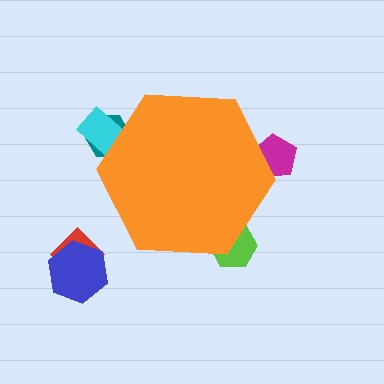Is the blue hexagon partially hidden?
No, the blue hexagon is fully visible.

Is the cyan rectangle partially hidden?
Yes, the cyan rectangle is partially hidden behind the orange hexagon.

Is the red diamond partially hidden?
No, the red diamond is fully visible.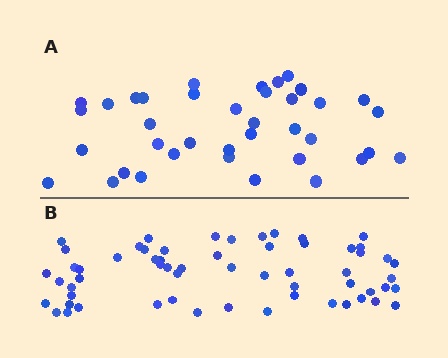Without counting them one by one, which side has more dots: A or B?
Region B (the bottom region) has more dots.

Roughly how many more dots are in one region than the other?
Region B has approximately 20 more dots than region A.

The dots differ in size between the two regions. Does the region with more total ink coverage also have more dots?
No. Region A has more total ink coverage because its dots are larger, but region B actually contains more individual dots. Total area can be misleading — the number of items is what matters here.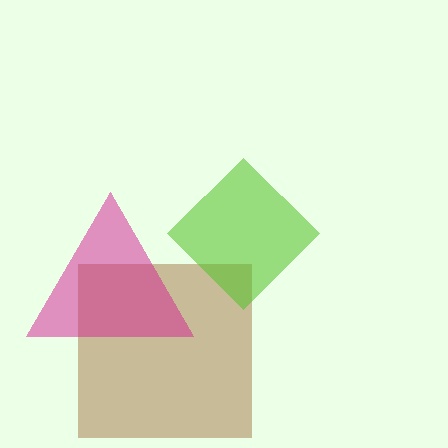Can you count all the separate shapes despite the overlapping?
Yes, there are 3 separate shapes.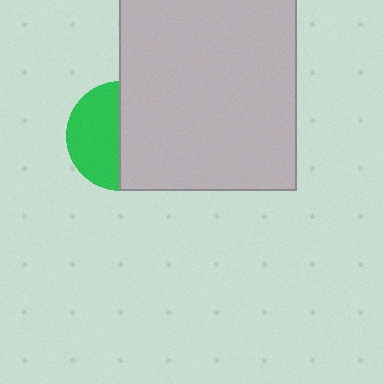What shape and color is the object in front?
The object in front is a light gray rectangle.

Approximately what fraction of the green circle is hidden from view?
Roughly 52% of the green circle is hidden behind the light gray rectangle.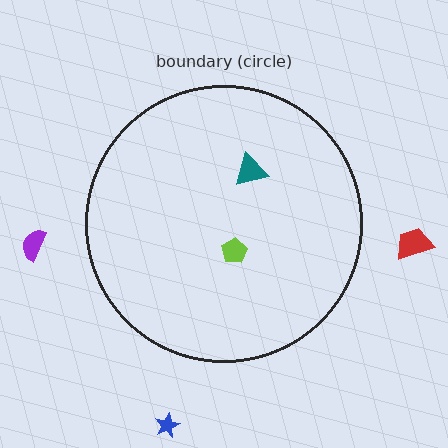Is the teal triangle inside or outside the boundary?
Inside.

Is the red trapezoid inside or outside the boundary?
Outside.